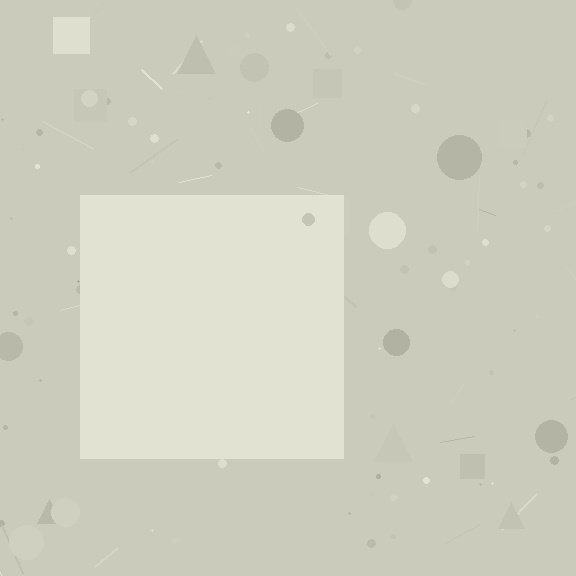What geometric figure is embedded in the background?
A square is embedded in the background.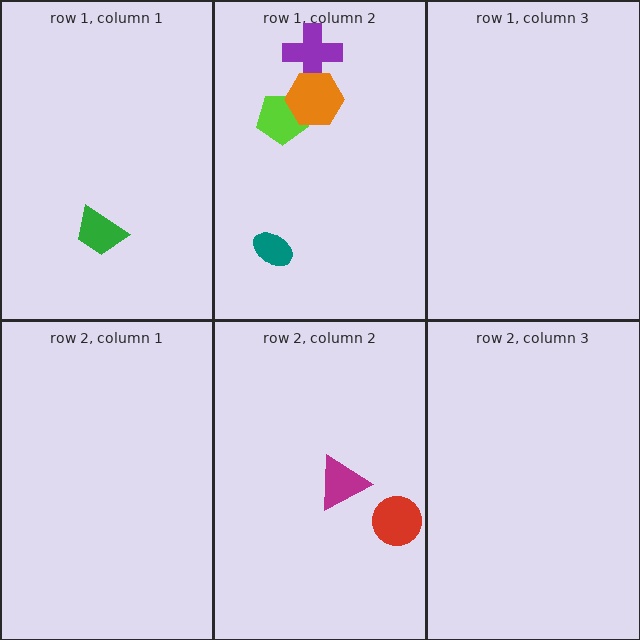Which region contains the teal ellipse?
The row 1, column 2 region.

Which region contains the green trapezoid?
The row 1, column 1 region.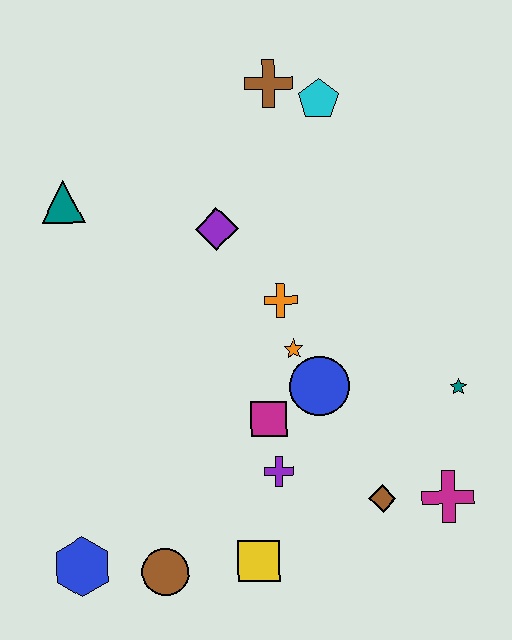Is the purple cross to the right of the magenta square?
Yes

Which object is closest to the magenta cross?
The brown diamond is closest to the magenta cross.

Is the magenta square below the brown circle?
No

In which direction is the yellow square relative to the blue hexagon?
The yellow square is to the right of the blue hexagon.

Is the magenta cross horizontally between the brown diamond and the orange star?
No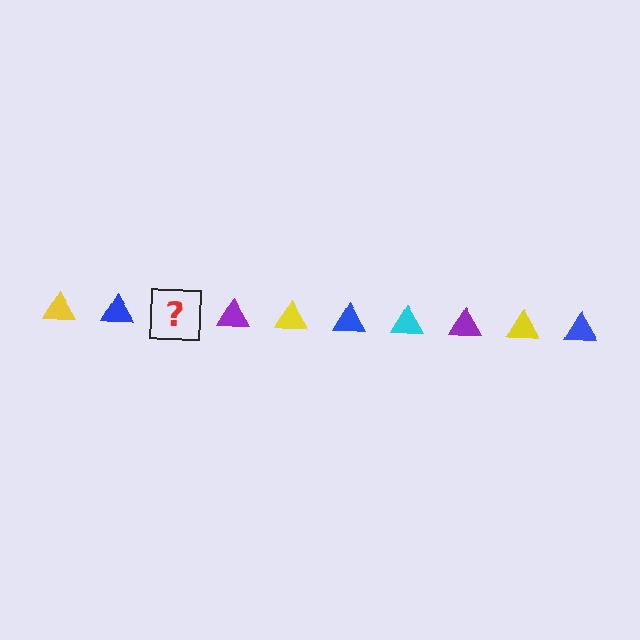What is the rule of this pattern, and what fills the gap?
The rule is that the pattern cycles through yellow, blue, cyan, purple triangles. The gap should be filled with a cyan triangle.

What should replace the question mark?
The question mark should be replaced with a cyan triangle.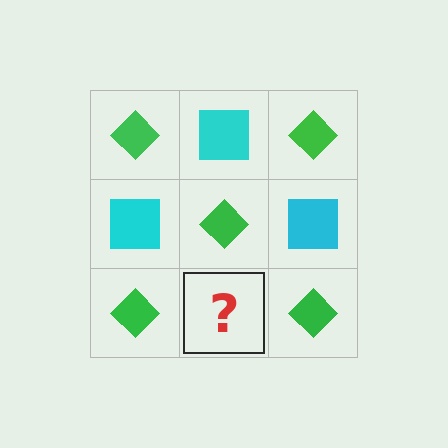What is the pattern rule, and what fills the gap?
The rule is that it alternates green diamond and cyan square in a checkerboard pattern. The gap should be filled with a cyan square.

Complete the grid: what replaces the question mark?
The question mark should be replaced with a cyan square.